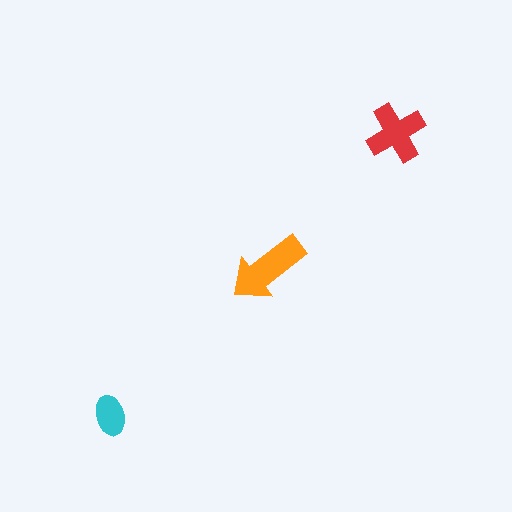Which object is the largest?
The orange arrow.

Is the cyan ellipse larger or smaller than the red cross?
Smaller.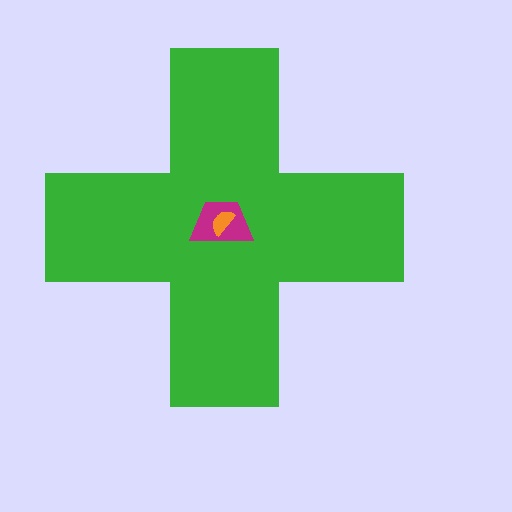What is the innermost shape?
The orange semicircle.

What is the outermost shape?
The green cross.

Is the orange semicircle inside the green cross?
Yes.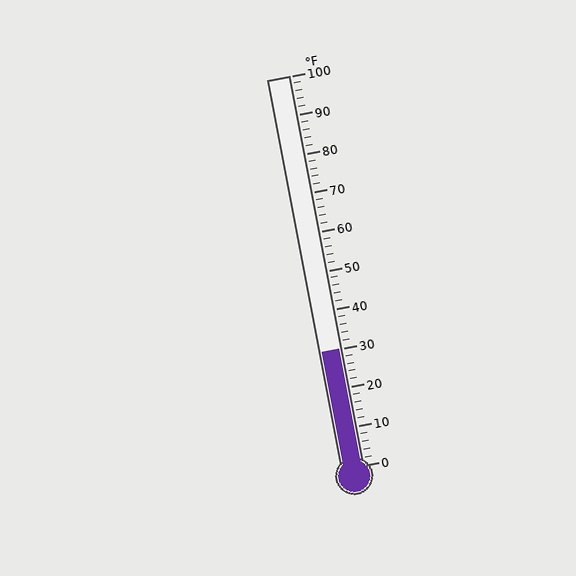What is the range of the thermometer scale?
The thermometer scale ranges from 0°F to 100°F.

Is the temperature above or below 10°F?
The temperature is above 10°F.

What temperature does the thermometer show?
The thermometer shows approximately 30°F.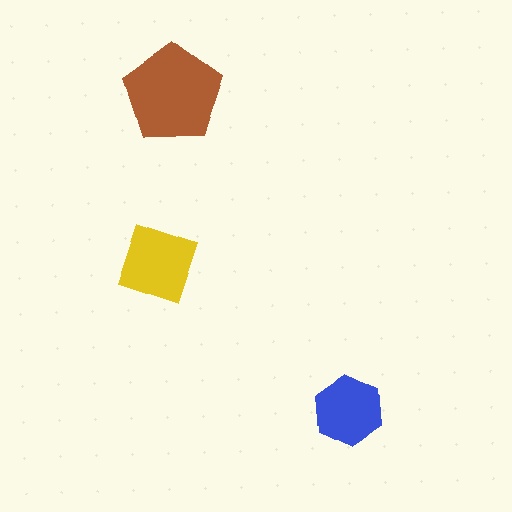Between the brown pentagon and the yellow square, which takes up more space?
The brown pentagon.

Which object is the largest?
The brown pentagon.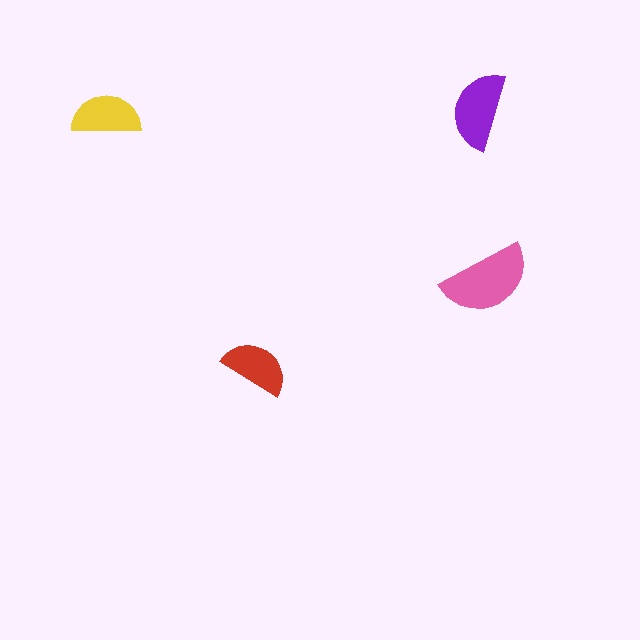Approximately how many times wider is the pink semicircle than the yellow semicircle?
About 1.5 times wider.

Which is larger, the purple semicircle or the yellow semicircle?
The purple one.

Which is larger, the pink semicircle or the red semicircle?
The pink one.